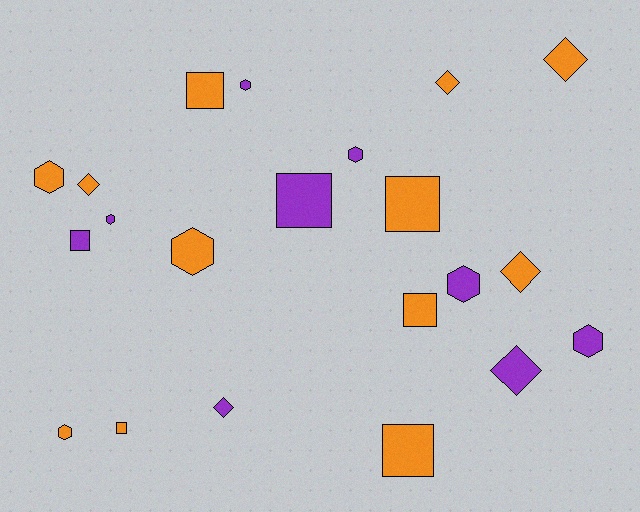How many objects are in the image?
There are 21 objects.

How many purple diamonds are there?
There are 2 purple diamonds.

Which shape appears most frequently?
Hexagon, with 8 objects.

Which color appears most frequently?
Orange, with 12 objects.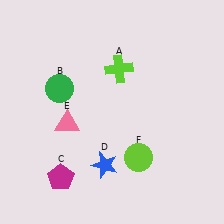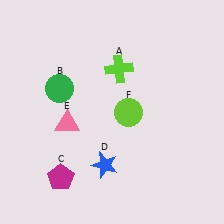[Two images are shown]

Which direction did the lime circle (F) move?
The lime circle (F) moved up.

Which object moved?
The lime circle (F) moved up.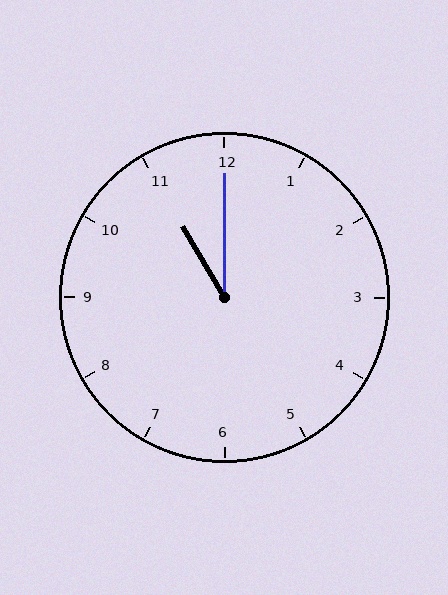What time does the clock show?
11:00.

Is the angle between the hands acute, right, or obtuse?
It is acute.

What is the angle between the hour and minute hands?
Approximately 30 degrees.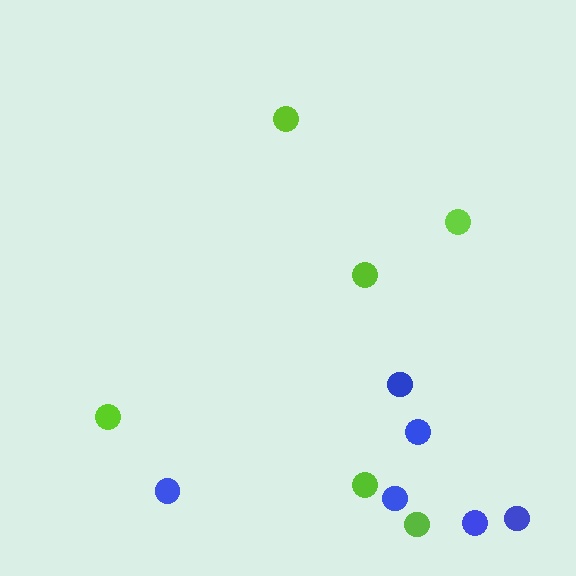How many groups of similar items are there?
There are 2 groups: one group of lime circles (6) and one group of blue circles (6).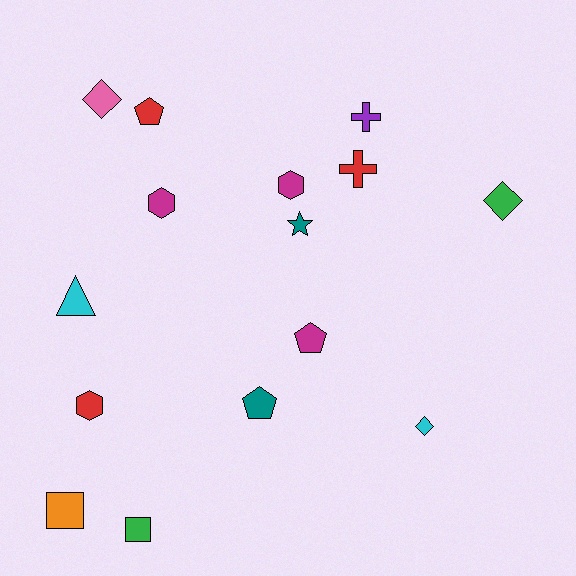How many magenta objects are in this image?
There are 3 magenta objects.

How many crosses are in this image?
There are 2 crosses.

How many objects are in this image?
There are 15 objects.